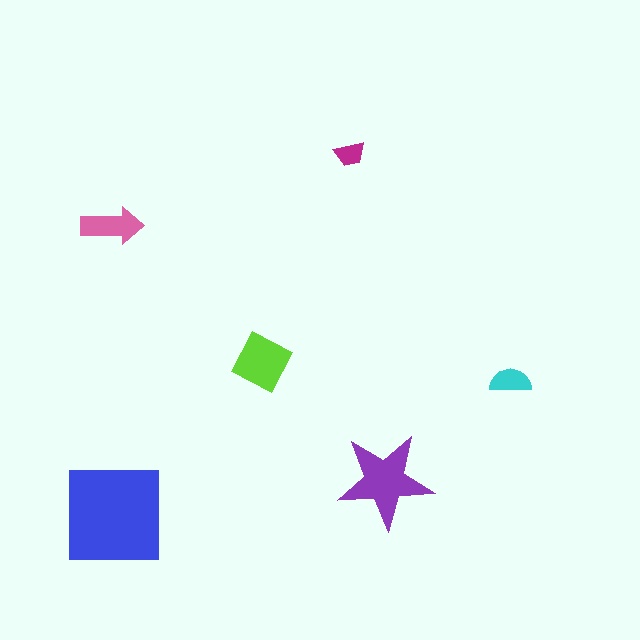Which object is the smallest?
The magenta trapezoid.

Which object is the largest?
The blue square.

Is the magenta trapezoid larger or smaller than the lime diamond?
Smaller.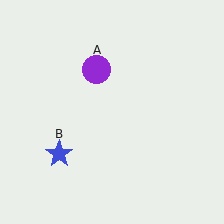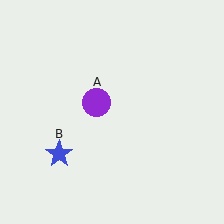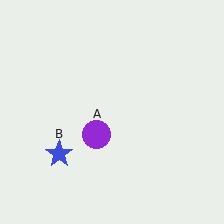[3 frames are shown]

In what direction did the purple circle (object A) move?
The purple circle (object A) moved down.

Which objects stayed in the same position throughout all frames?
Blue star (object B) remained stationary.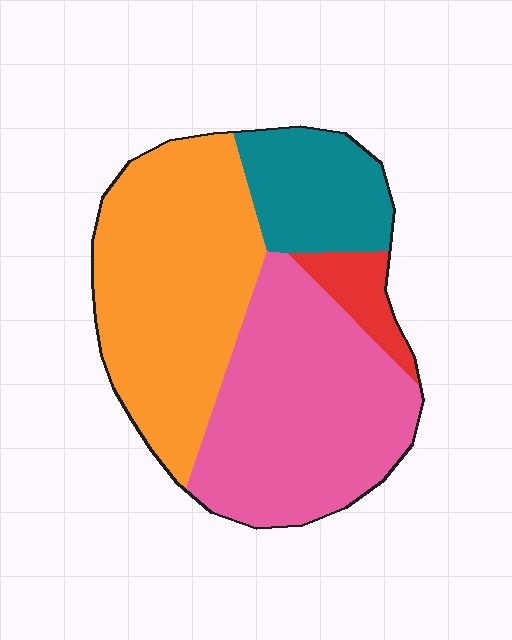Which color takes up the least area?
Red, at roughly 5%.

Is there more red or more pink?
Pink.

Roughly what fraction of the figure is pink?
Pink takes up about two fifths (2/5) of the figure.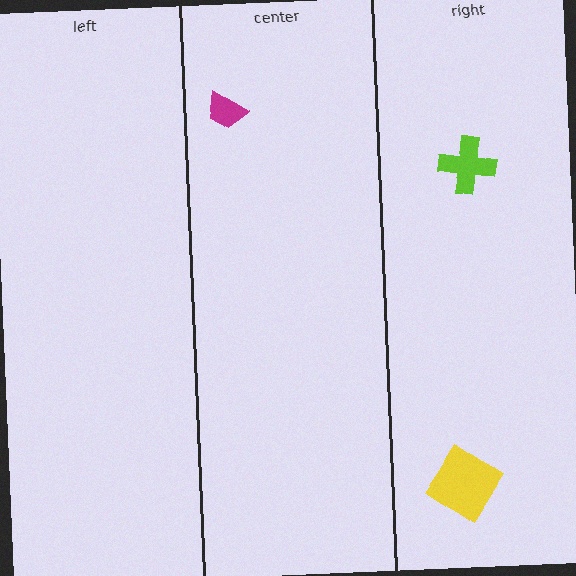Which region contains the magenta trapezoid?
The center region.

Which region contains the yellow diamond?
The right region.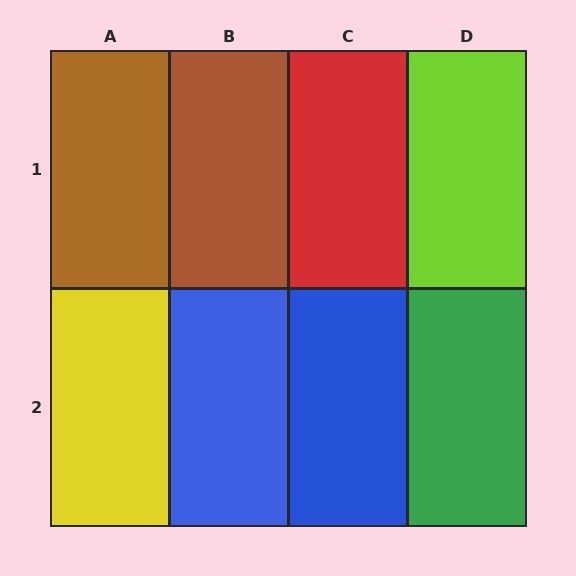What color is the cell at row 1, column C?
Red.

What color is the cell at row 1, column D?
Lime.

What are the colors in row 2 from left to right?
Yellow, blue, blue, green.